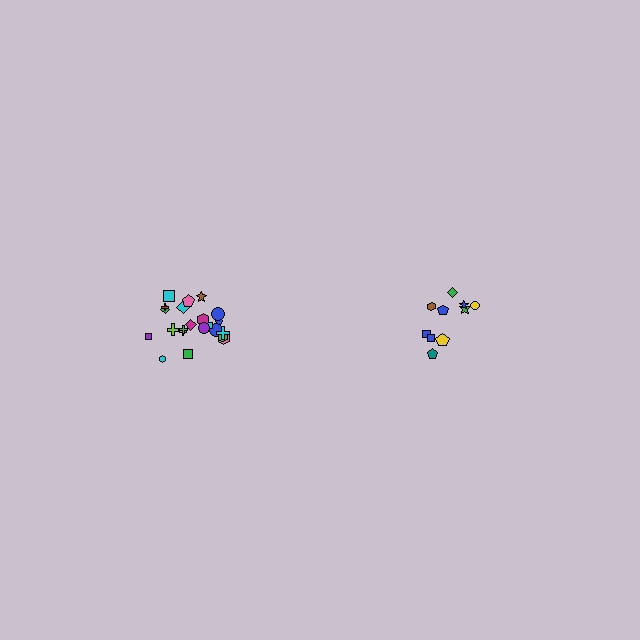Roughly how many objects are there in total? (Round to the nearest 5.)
Roughly 30 objects in total.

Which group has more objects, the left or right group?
The left group.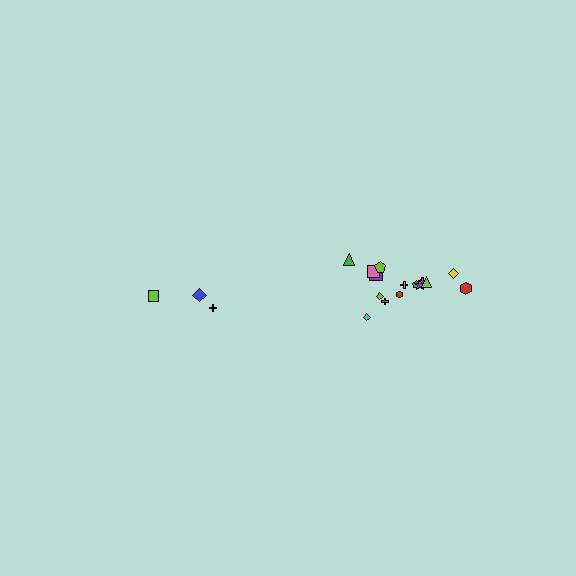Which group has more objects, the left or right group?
The right group.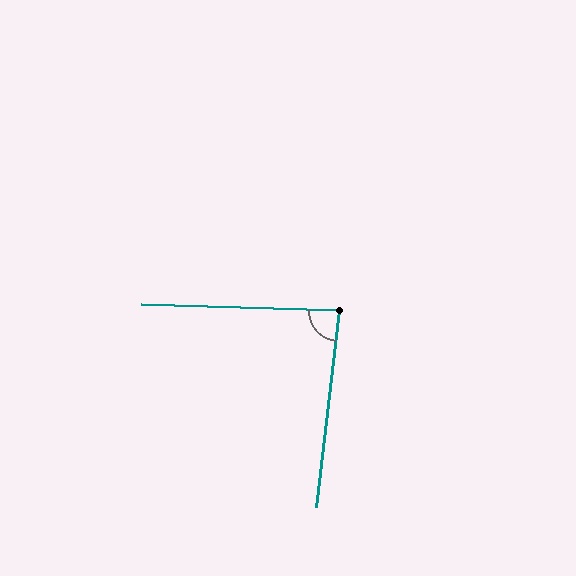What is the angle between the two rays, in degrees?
Approximately 85 degrees.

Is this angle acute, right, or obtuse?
It is approximately a right angle.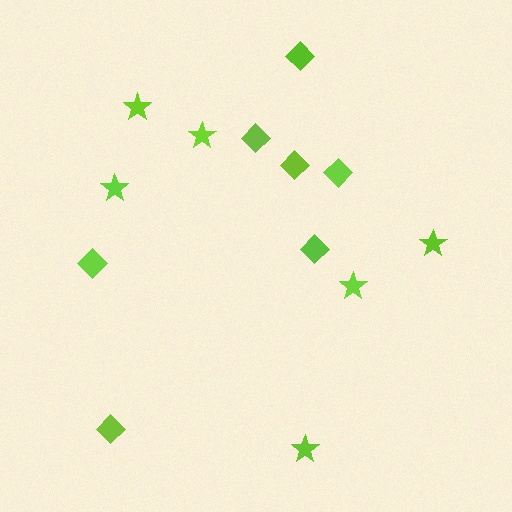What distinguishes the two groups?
There are 2 groups: one group of diamonds (7) and one group of stars (6).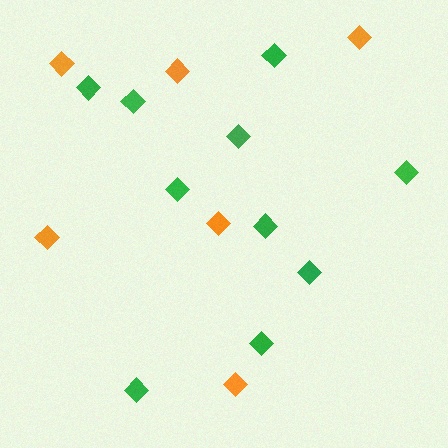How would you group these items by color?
There are 2 groups: one group of green diamonds (10) and one group of orange diamonds (6).